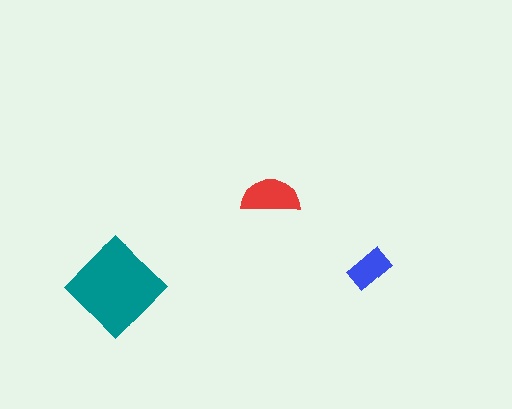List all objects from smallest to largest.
The blue rectangle, the red semicircle, the teal diamond.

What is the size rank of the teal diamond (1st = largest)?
1st.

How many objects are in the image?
There are 3 objects in the image.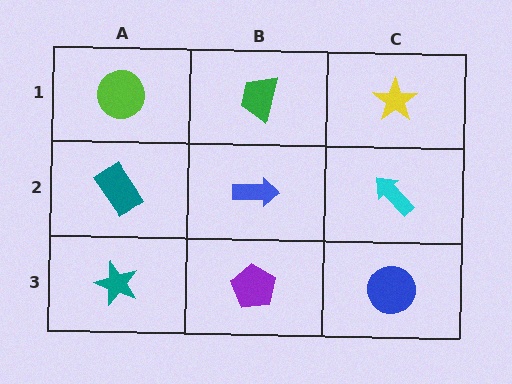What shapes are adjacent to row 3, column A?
A teal rectangle (row 2, column A), a purple pentagon (row 3, column B).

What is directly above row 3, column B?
A blue arrow.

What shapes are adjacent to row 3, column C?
A cyan arrow (row 2, column C), a purple pentagon (row 3, column B).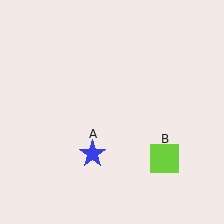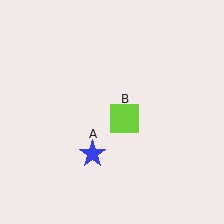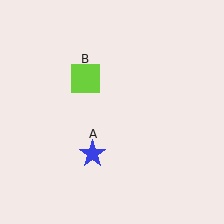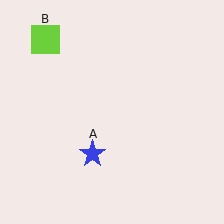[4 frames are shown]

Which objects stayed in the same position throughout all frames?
Blue star (object A) remained stationary.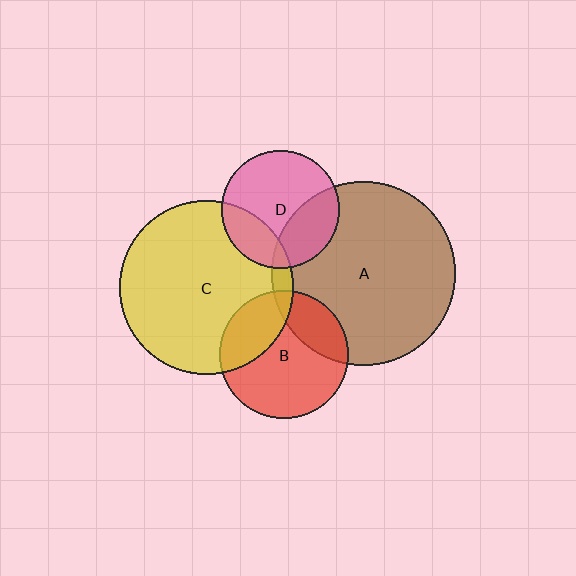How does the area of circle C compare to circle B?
Approximately 1.8 times.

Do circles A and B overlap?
Yes.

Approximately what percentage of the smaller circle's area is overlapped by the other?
Approximately 25%.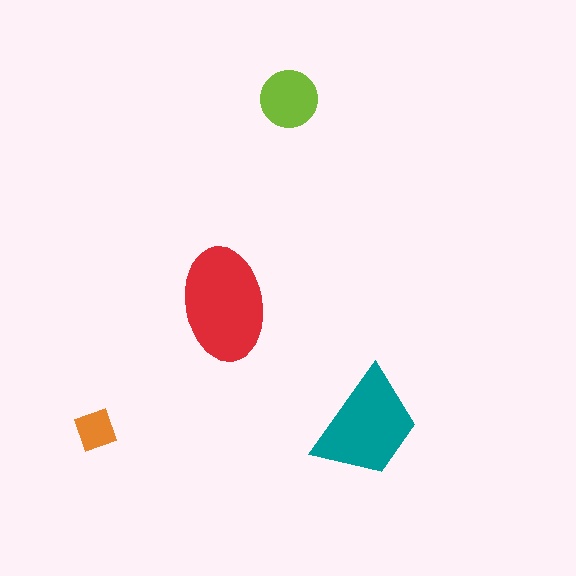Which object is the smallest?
The orange diamond.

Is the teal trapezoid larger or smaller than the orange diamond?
Larger.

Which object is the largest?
The red ellipse.